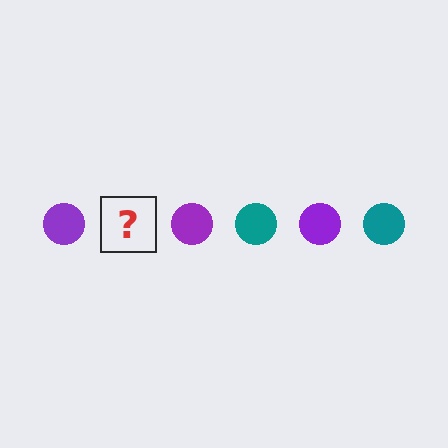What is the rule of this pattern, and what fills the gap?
The rule is that the pattern cycles through purple, teal circles. The gap should be filled with a teal circle.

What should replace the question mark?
The question mark should be replaced with a teal circle.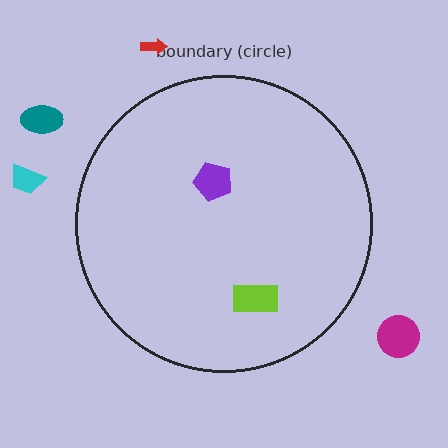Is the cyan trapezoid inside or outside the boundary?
Outside.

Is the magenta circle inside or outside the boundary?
Outside.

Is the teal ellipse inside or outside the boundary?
Outside.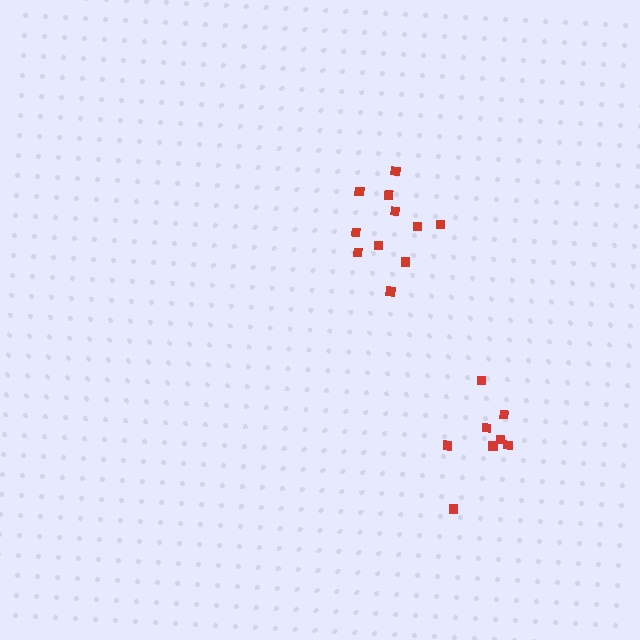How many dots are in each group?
Group 1: 11 dots, Group 2: 8 dots (19 total).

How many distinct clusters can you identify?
There are 2 distinct clusters.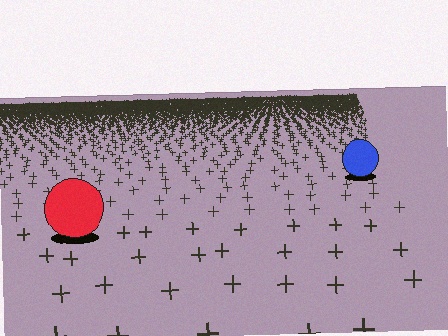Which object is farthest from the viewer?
The blue circle is farthest from the viewer. It appears smaller and the ground texture around it is denser.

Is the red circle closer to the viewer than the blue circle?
Yes. The red circle is closer — you can tell from the texture gradient: the ground texture is coarser near it.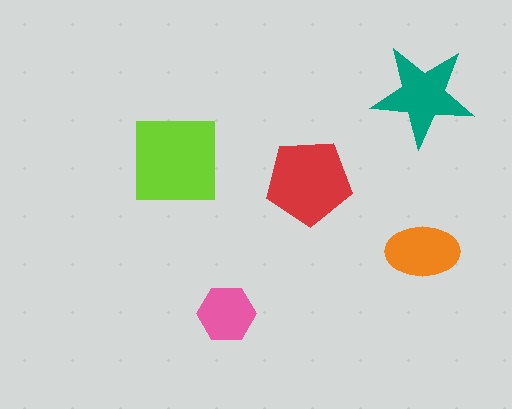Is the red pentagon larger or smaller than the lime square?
Smaller.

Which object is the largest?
The lime square.